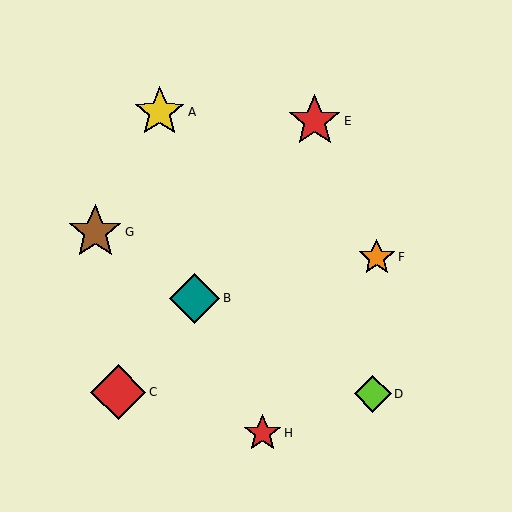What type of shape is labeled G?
Shape G is a brown star.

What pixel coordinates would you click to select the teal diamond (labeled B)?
Click at (195, 298) to select the teal diamond B.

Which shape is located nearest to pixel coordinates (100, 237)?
The brown star (labeled G) at (95, 232) is nearest to that location.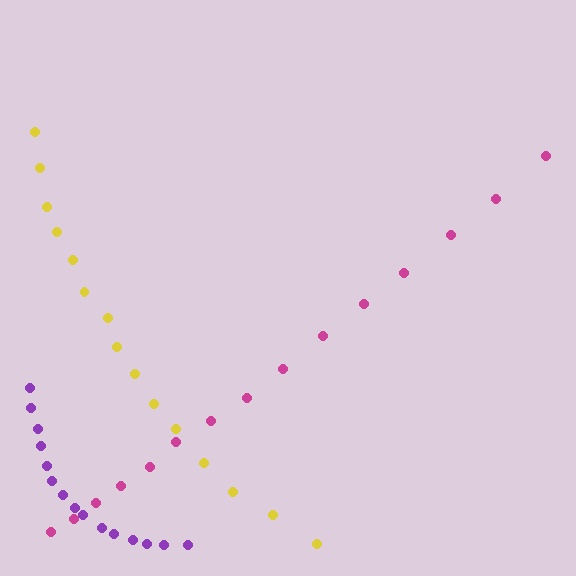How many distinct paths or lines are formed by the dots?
There are 3 distinct paths.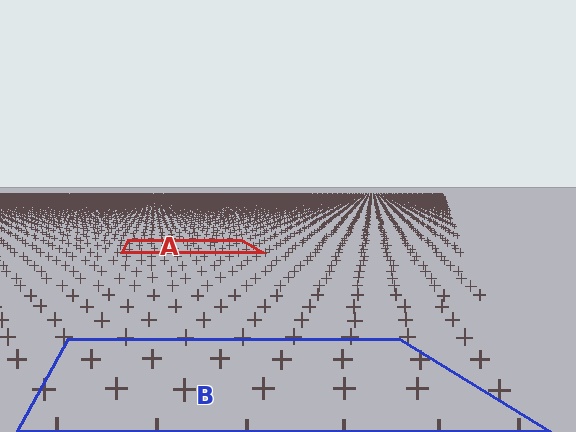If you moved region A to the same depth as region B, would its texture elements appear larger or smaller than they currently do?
They would appear larger. At a closer depth, the same texture elements are projected at a bigger on-screen size.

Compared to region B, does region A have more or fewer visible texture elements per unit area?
Region A has more texture elements per unit area — they are packed more densely because it is farther away.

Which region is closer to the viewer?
Region B is closer. The texture elements there are larger and more spread out.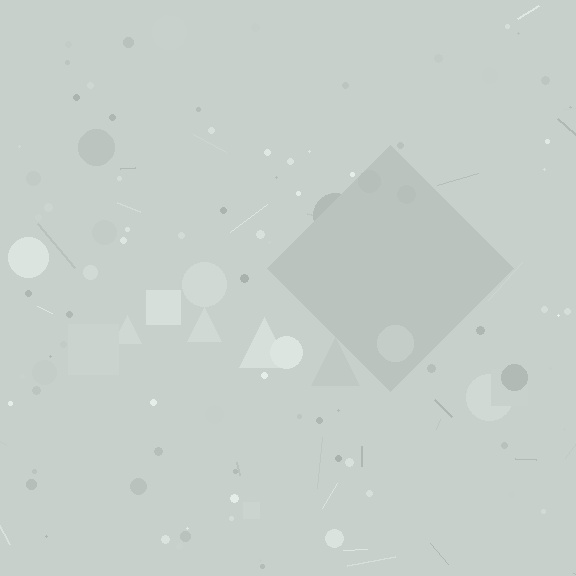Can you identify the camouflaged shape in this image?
The camouflaged shape is a diamond.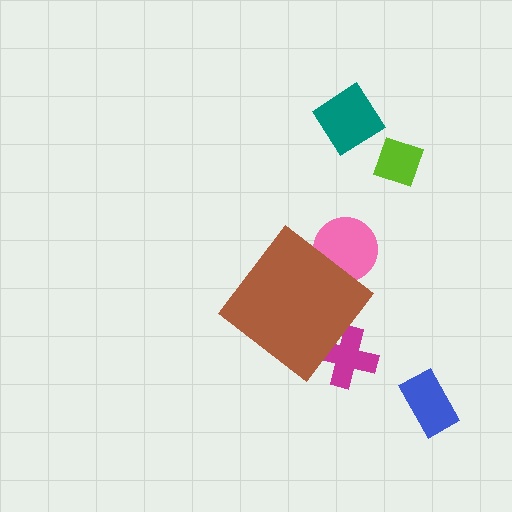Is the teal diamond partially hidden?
No, the teal diamond is fully visible.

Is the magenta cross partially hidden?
Yes, the magenta cross is partially hidden behind the brown diamond.